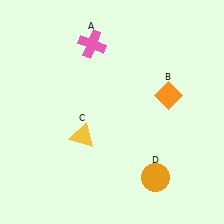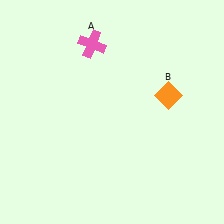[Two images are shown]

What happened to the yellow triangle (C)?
The yellow triangle (C) was removed in Image 2. It was in the bottom-left area of Image 1.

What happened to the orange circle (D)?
The orange circle (D) was removed in Image 2. It was in the bottom-right area of Image 1.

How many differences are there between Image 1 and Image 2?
There are 2 differences between the two images.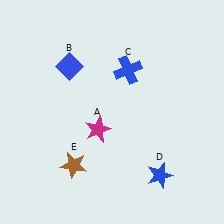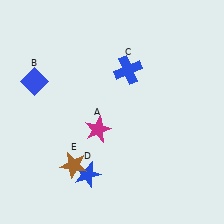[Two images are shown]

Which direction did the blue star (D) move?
The blue star (D) moved left.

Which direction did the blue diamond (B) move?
The blue diamond (B) moved left.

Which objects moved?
The objects that moved are: the blue diamond (B), the blue star (D).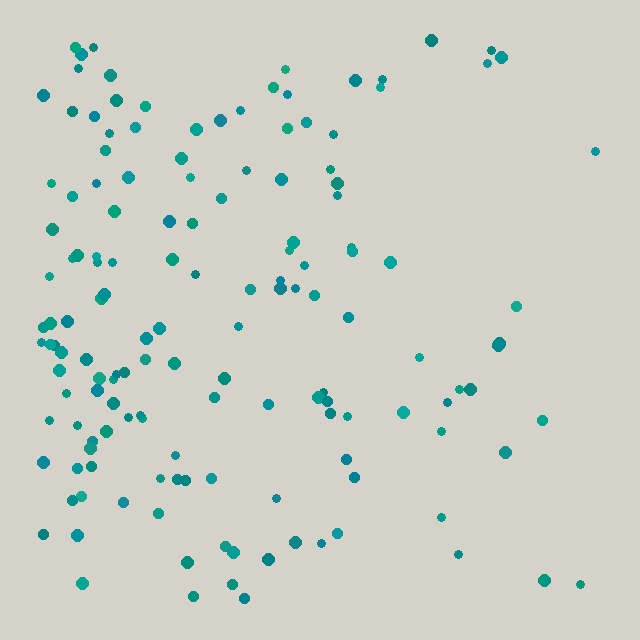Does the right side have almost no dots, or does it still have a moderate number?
Still a moderate number, just noticeably fewer than the left.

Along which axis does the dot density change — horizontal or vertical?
Horizontal.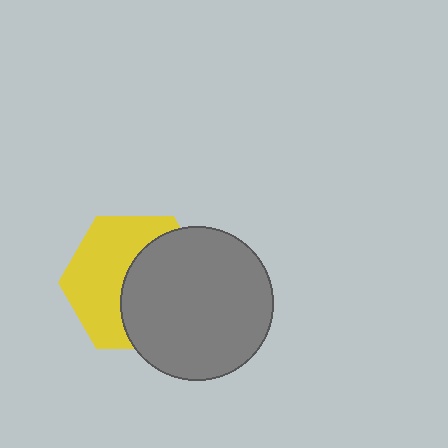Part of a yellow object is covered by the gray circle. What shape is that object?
It is a hexagon.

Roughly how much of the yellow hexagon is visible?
About half of it is visible (roughly 50%).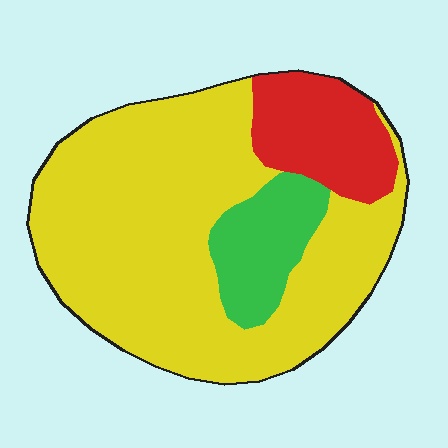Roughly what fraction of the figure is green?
Green takes up less than a sixth of the figure.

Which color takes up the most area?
Yellow, at roughly 70%.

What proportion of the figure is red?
Red takes up less than a quarter of the figure.